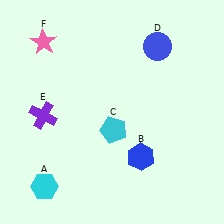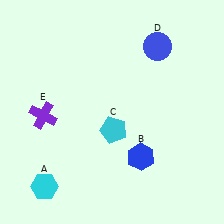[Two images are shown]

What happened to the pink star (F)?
The pink star (F) was removed in Image 2. It was in the top-left area of Image 1.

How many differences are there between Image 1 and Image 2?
There is 1 difference between the two images.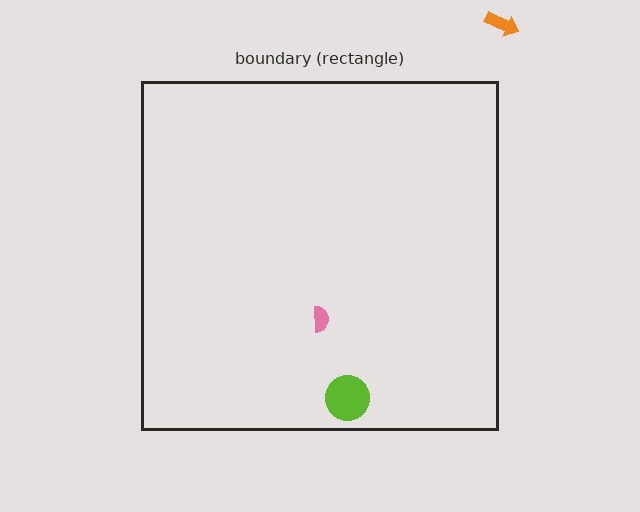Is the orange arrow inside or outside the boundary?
Outside.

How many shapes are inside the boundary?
2 inside, 1 outside.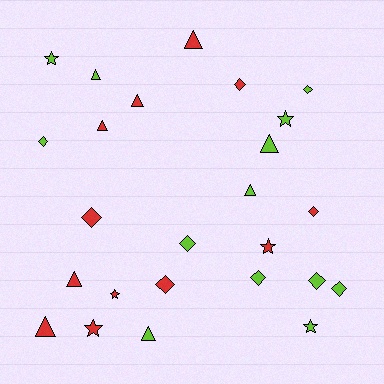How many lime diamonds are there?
There are 6 lime diamonds.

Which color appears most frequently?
Lime, with 13 objects.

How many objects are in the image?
There are 25 objects.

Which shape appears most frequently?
Diamond, with 10 objects.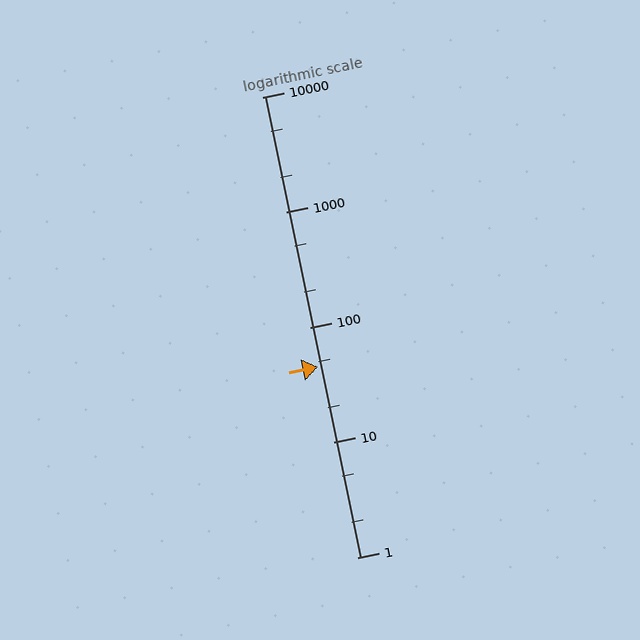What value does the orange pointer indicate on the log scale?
The pointer indicates approximately 45.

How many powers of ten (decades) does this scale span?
The scale spans 4 decades, from 1 to 10000.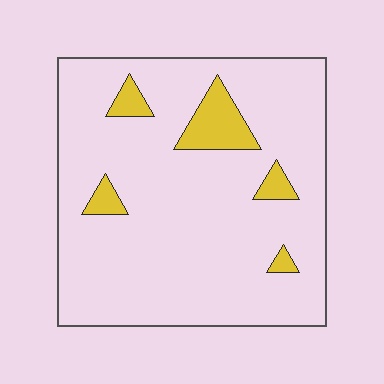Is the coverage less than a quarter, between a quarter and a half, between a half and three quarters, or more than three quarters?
Less than a quarter.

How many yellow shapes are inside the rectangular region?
5.